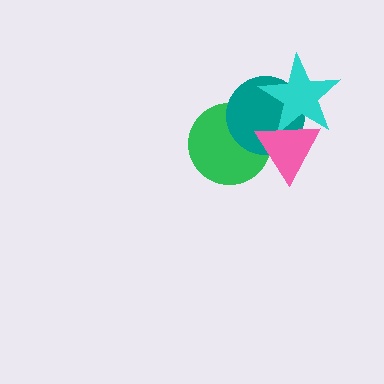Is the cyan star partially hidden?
Yes, it is partially covered by another shape.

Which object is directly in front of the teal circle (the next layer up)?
The cyan star is directly in front of the teal circle.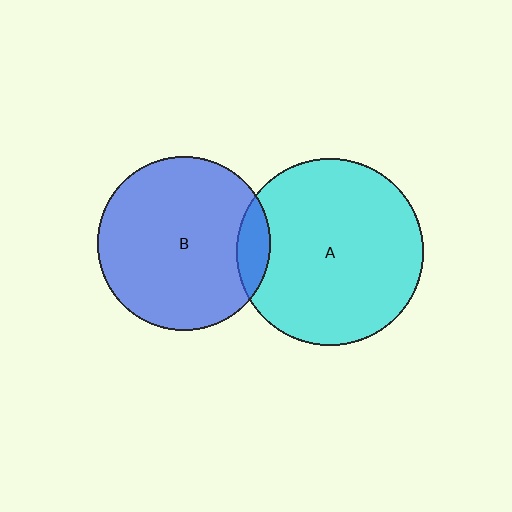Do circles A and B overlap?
Yes.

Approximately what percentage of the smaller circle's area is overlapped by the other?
Approximately 10%.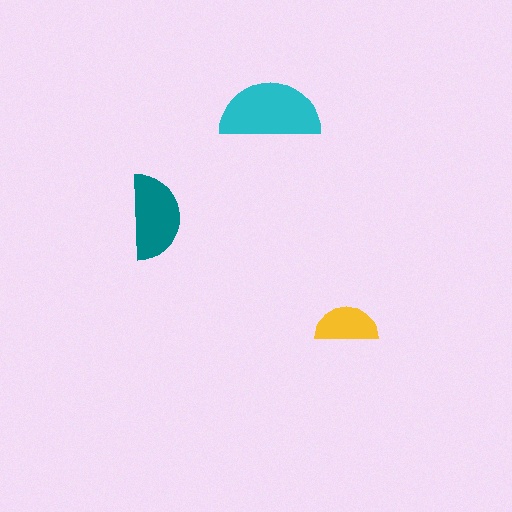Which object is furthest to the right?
The yellow semicircle is rightmost.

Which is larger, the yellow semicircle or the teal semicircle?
The teal one.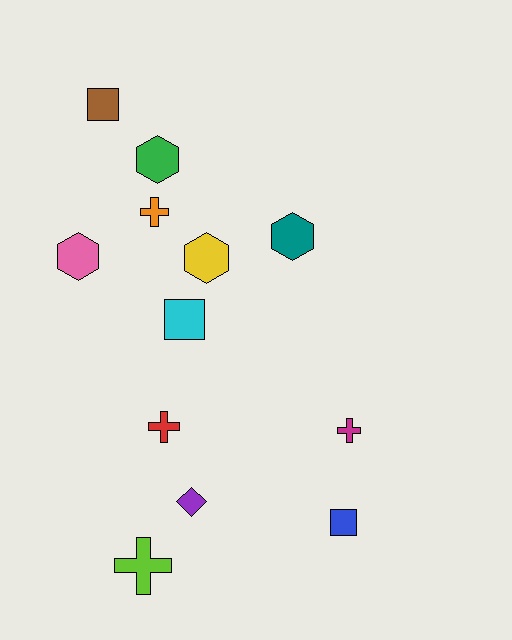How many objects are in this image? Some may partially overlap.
There are 12 objects.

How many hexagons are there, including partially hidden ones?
There are 4 hexagons.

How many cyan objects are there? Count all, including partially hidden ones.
There is 1 cyan object.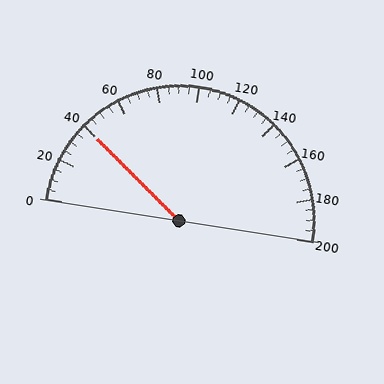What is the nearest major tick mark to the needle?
The nearest major tick mark is 40.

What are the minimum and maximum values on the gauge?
The gauge ranges from 0 to 200.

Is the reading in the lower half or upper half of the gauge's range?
The reading is in the lower half of the range (0 to 200).